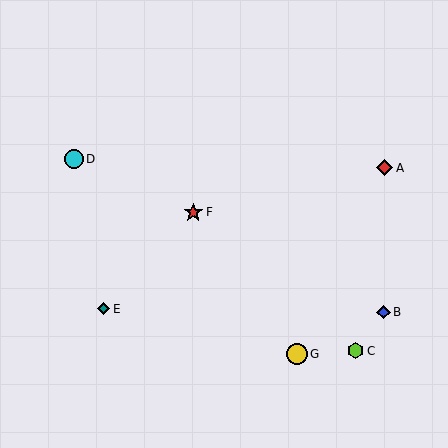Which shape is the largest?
The yellow circle (labeled G) is the largest.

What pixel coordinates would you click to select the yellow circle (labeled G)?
Click at (297, 354) to select the yellow circle G.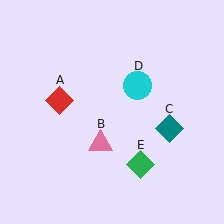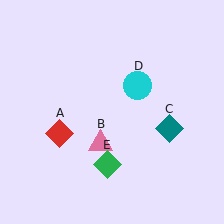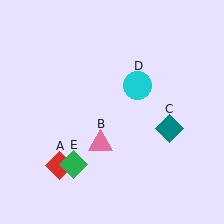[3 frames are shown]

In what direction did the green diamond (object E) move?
The green diamond (object E) moved left.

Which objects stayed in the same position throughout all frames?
Pink triangle (object B) and teal diamond (object C) and cyan circle (object D) remained stationary.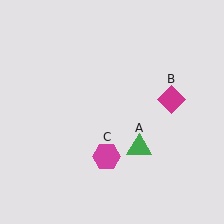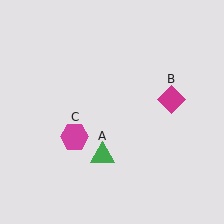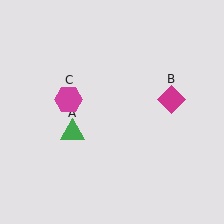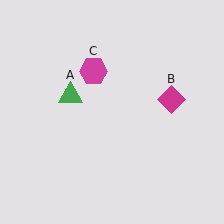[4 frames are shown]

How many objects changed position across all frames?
2 objects changed position: green triangle (object A), magenta hexagon (object C).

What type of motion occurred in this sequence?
The green triangle (object A), magenta hexagon (object C) rotated clockwise around the center of the scene.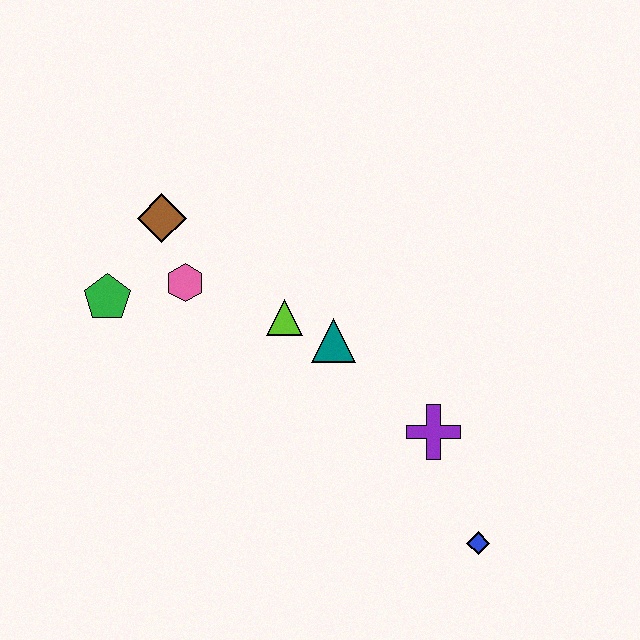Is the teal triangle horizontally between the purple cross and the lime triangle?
Yes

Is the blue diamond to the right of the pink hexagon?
Yes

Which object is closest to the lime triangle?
The teal triangle is closest to the lime triangle.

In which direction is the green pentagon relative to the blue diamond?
The green pentagon is to the left of the blue diamond.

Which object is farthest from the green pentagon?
The blue diamond is farthest from the green pentagon.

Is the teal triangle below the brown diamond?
Yes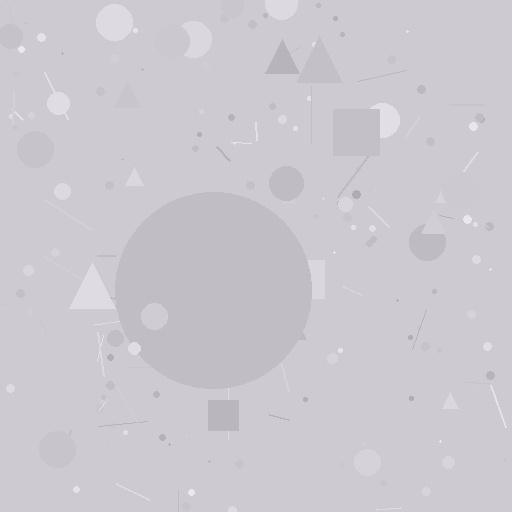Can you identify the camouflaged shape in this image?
The camouflaged shape is a circle.